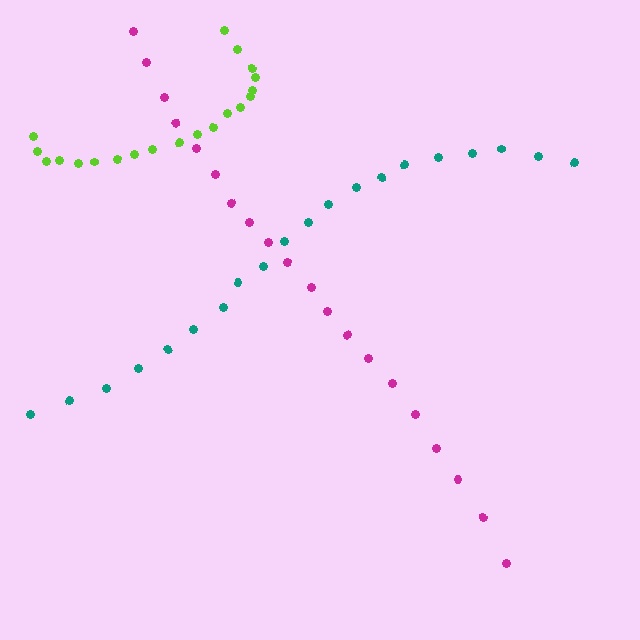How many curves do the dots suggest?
There are 3 distinct paths.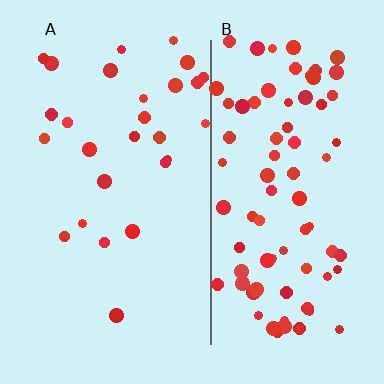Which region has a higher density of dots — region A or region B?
B (the right).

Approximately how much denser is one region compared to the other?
Approximately 3.0× — region B over region A.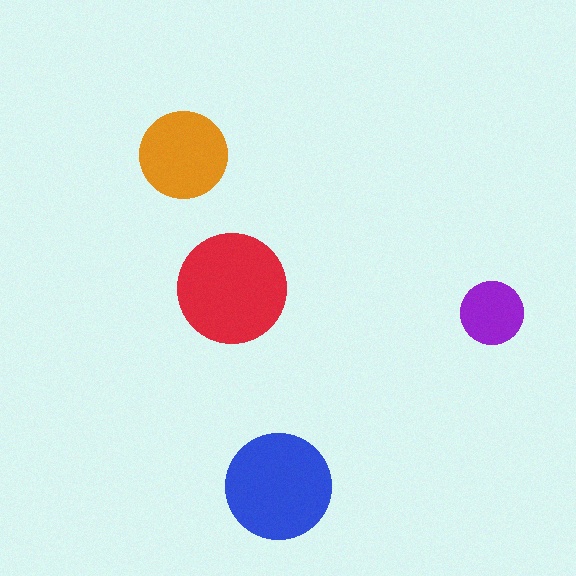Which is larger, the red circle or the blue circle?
The red one.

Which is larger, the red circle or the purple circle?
The red one.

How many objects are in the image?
There are 4 objects in the image.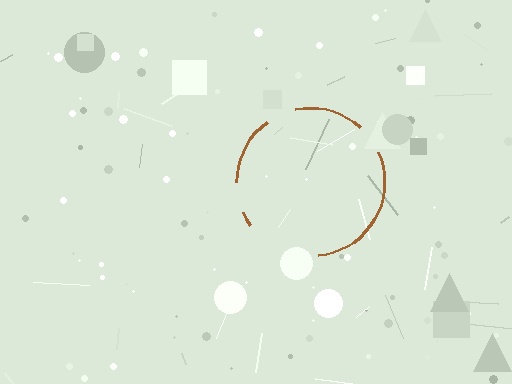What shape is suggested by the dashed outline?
The dashed outline suggests a circle.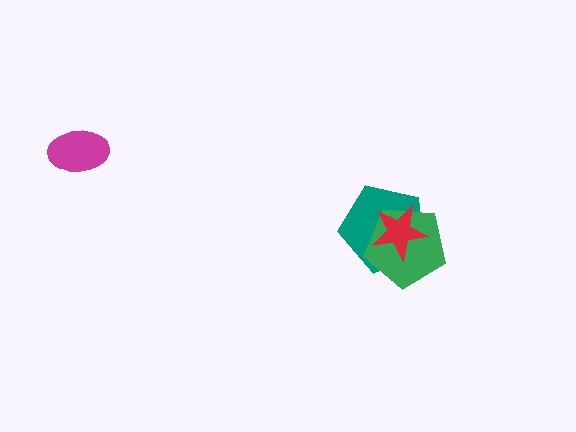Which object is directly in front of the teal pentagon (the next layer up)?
The green pentagon is directly in front of the teal pentagon.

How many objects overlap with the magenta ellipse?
0 objects overlap with the magenta ellipse.